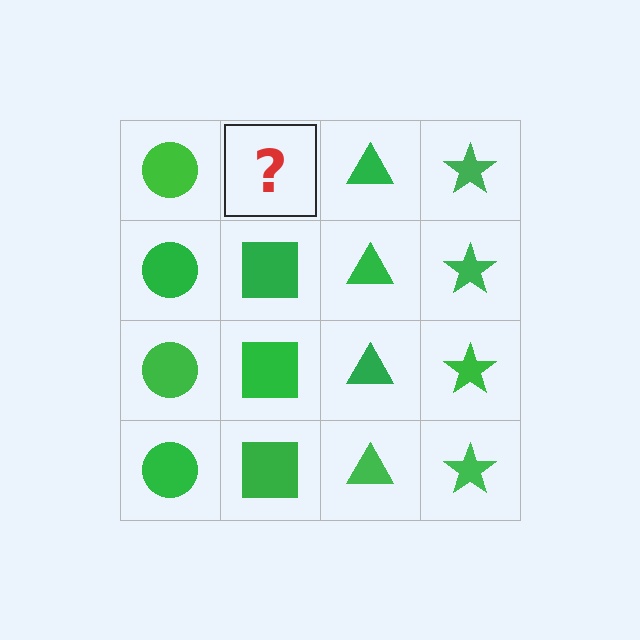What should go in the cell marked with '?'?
The missing cell should contain a green square.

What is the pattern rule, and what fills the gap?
The rule is that each column has a consistent shape. The gap should be filled with a green square.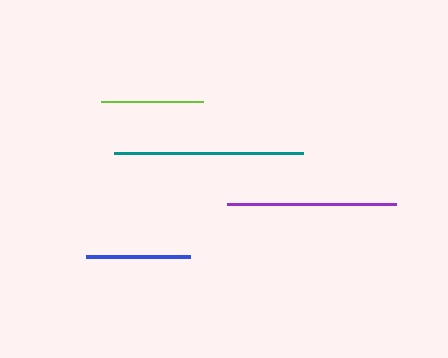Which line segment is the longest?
The teal line is the longest at approximately 189 pixels.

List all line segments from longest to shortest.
From longest to shortest: teal, purple, blue, lime.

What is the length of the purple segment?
The purple segment is approximately 169 pixels long.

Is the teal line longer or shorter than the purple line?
The teal line is longer than the purple line.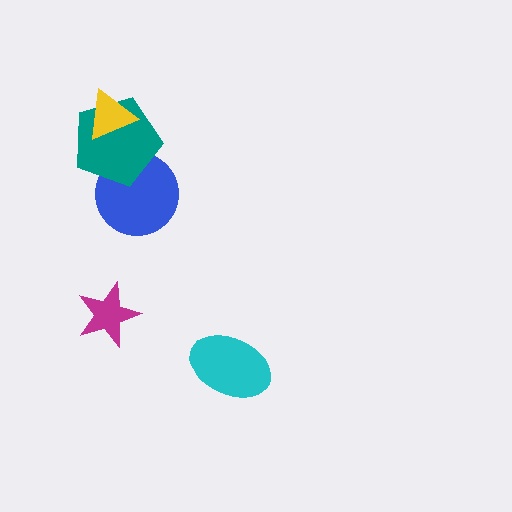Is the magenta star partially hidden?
No, no other shape covers it.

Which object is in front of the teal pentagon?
The yellow triangle is in front of the teal pentagon.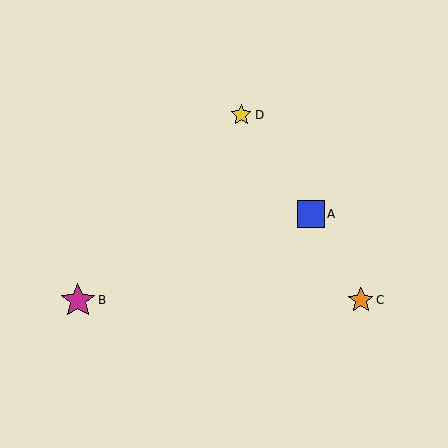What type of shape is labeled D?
Shape D is a yellow star.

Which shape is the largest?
The magenta star (labeled B) is the largest.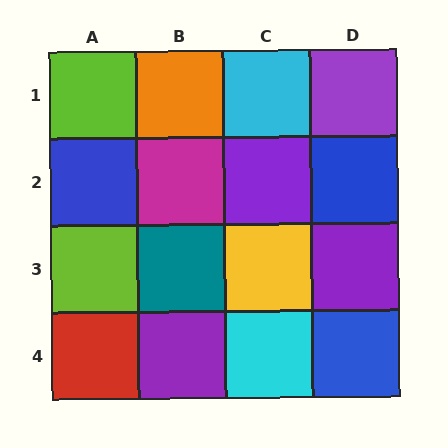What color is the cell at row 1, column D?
Purple.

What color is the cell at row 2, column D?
Blue.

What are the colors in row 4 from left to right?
Red, purple, cyan, blue.